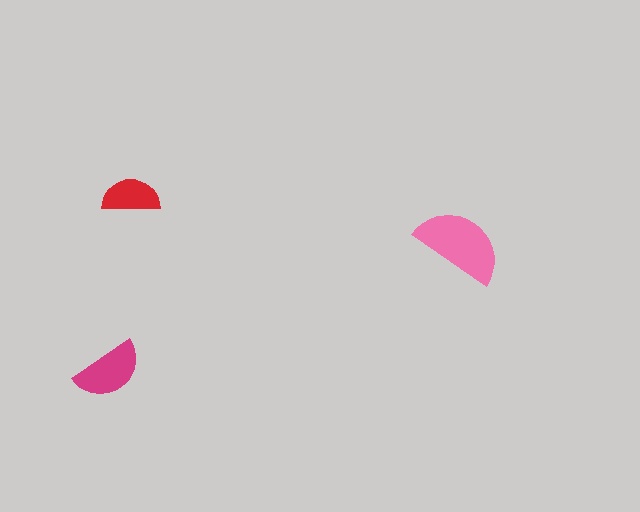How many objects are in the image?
There are 3 objects in the image.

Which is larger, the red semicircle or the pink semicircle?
The pink one.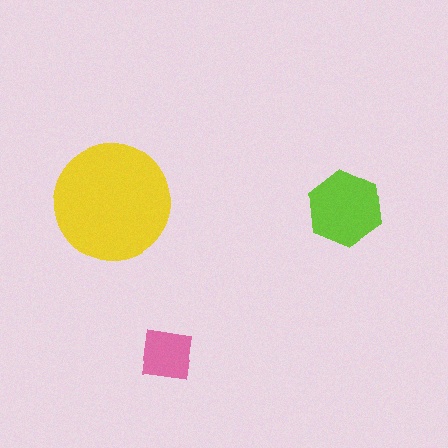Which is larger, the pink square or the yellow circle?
The yellow circle.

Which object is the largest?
The yellow circle.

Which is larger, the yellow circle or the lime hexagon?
The yellow circle.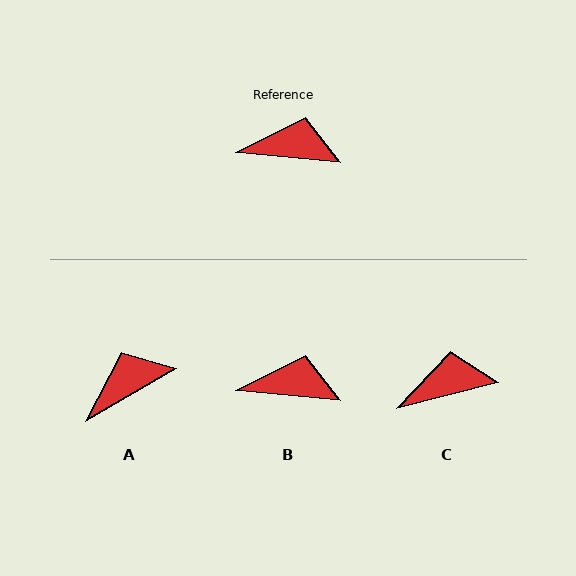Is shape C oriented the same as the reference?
No, it is off by about 20 degrees.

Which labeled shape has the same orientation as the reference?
B.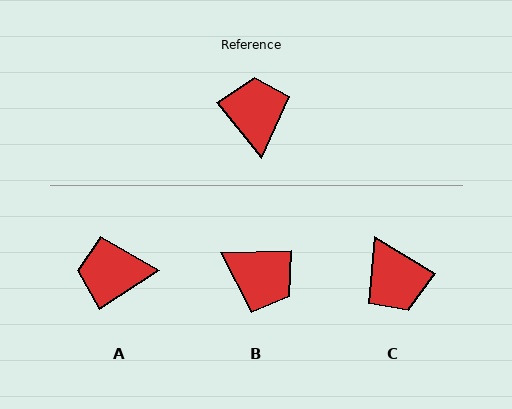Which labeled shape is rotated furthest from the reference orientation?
C, about 160 degrees away.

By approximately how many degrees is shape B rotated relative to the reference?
Approximately 128 degrees clockwise.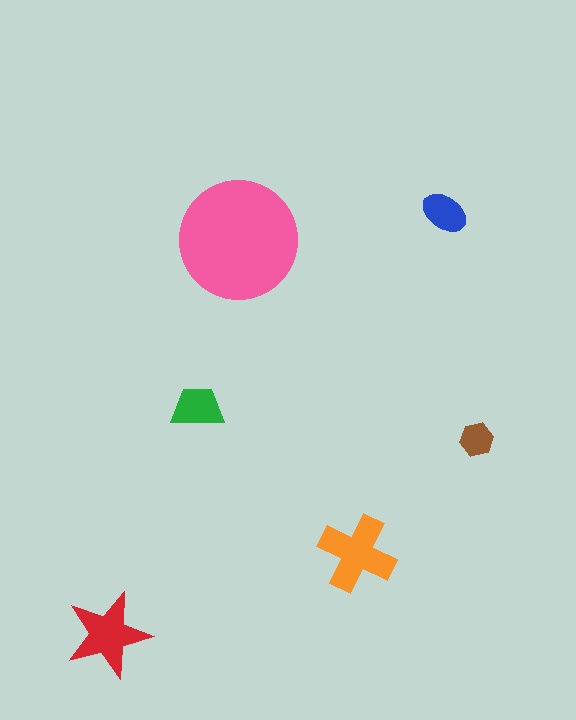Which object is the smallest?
The brown hexagon.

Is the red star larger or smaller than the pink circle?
Smaller.